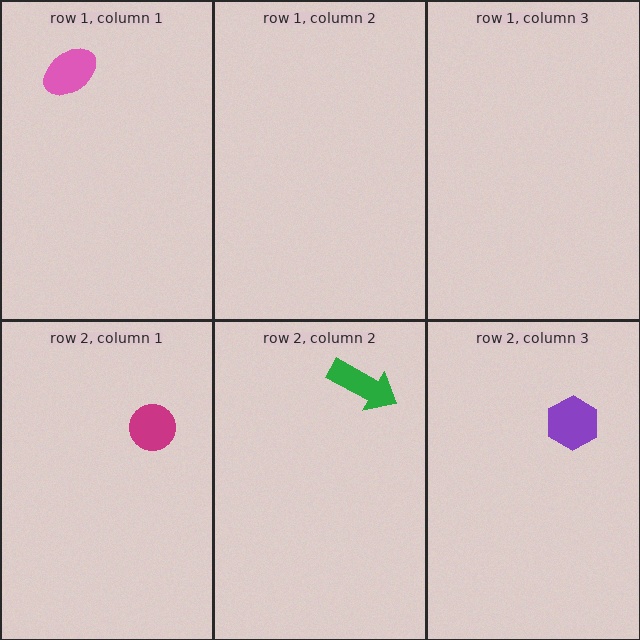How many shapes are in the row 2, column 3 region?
1.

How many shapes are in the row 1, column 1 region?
1.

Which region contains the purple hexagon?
The row 2, column 3 region.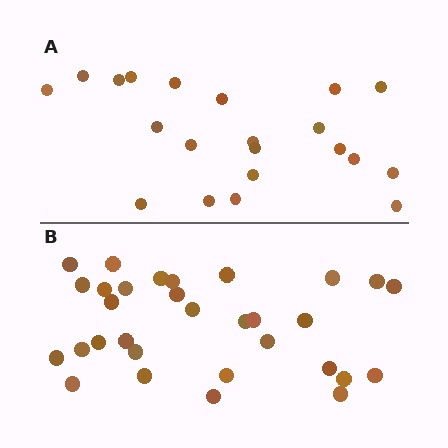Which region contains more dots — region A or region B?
Region B (the bottom region) has more dots.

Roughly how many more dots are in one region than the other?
Region B has roughly 10 or so more dots than region A.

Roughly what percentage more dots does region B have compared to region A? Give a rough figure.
About 50% more.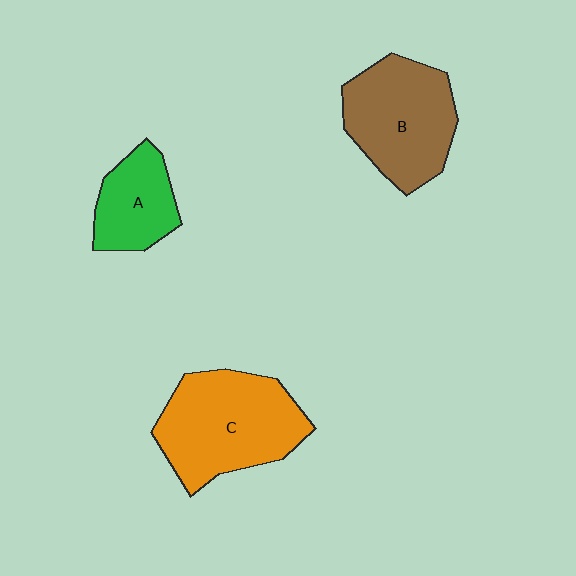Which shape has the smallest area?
Shape A (green).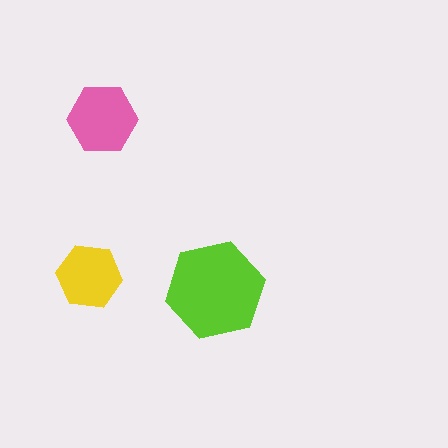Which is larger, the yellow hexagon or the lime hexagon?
The lime one.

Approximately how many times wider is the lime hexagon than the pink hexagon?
About 1.5 times wider.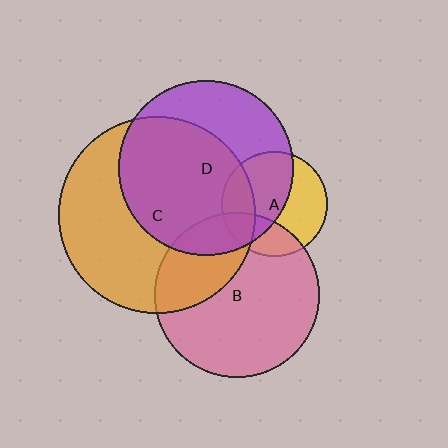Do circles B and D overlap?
Yes.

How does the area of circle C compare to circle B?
Approximately 1.4 times.